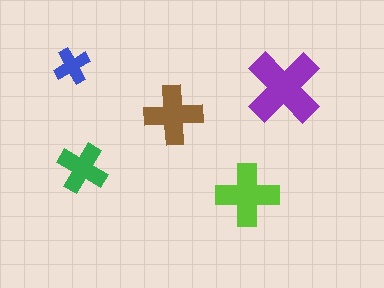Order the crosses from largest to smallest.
the purple one, the lime one, the brown one, the green one, the blue one.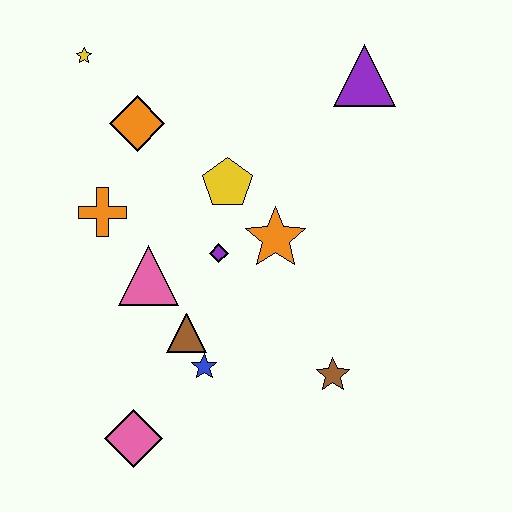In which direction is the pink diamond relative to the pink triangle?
The pink diamond is below the pink triangle.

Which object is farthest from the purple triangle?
The pink diamond is farthest from the purple triangle.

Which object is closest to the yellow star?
The orange diamond is closest to the yellow star.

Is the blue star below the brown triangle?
Yes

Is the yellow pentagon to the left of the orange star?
Yes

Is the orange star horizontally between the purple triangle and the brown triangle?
Yes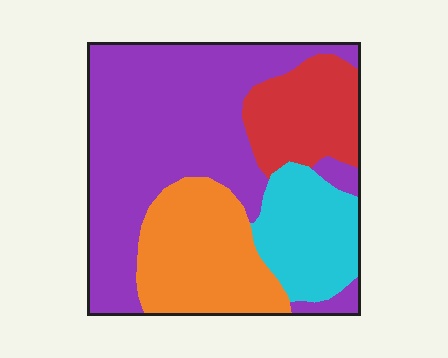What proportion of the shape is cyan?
Cyan takes up about one sixth (1/6) of the shape.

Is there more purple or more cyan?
Purple.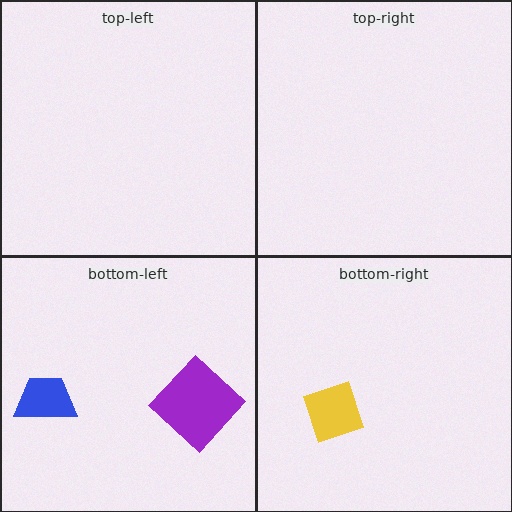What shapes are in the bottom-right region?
The yellow diamond.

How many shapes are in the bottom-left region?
2.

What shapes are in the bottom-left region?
The blue trapezoid, the purple diamond.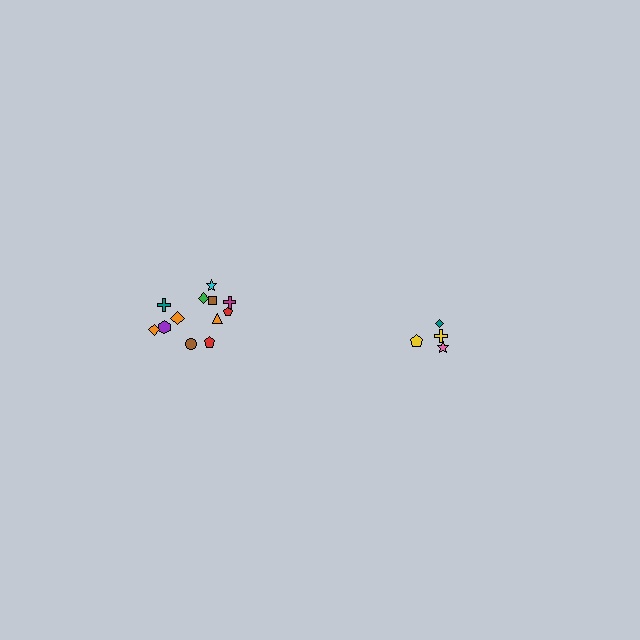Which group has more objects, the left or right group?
The left group.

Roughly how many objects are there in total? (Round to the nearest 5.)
Roughly 15 objects in total.